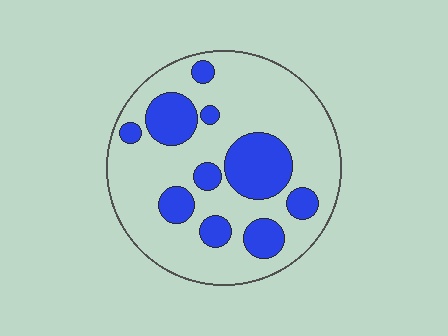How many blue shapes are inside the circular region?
10.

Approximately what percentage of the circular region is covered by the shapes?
Approximately 25%.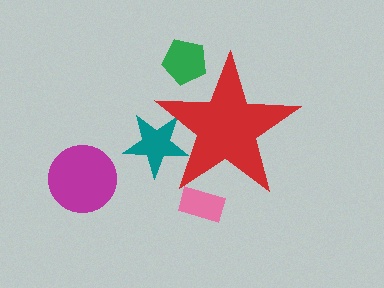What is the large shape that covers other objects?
A red star.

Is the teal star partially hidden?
Yes, the teal star is partially hidden behind the red star.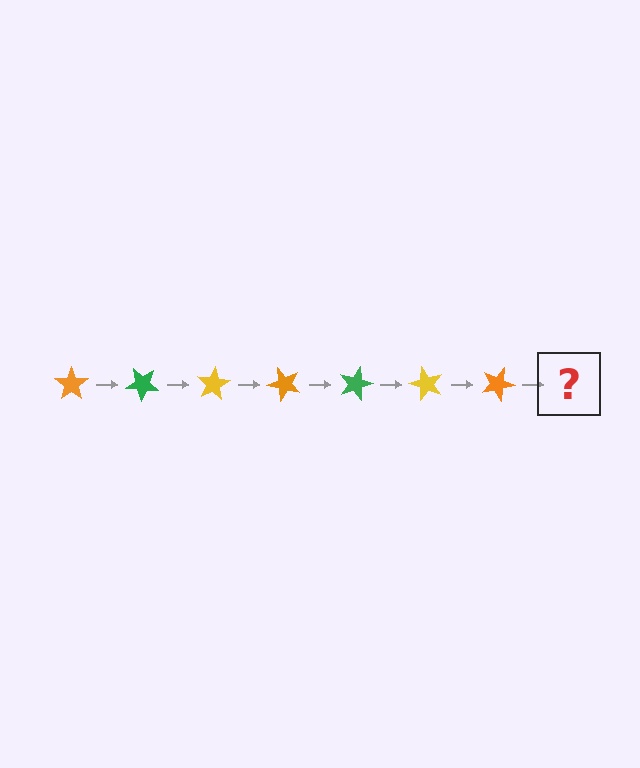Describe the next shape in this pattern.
It should be a green star, rotated 280 degrees from the start.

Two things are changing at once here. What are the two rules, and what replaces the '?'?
The two rules are that it rotates 40 degrees each step and the color cycles through orange, green, and yellow. The '?' should be a green star, rotated 280 degrees from the start.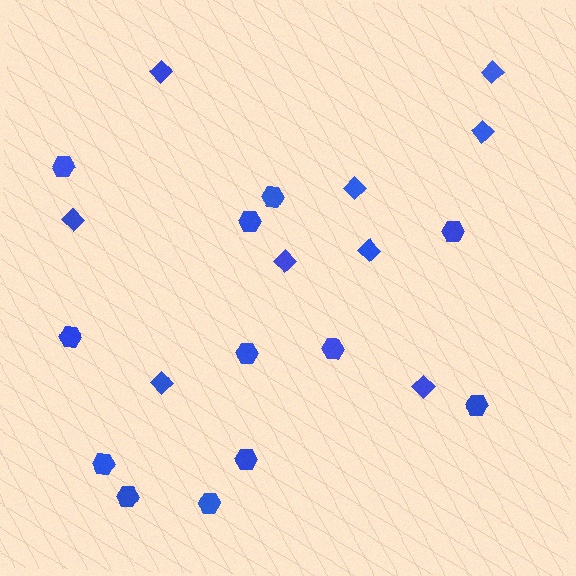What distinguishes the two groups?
There are 2 groups: one group of diamonds (9) and one group of hexagons (12).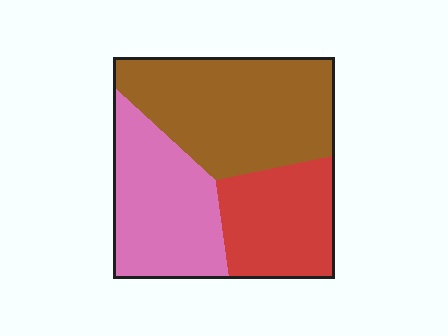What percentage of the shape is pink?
Pink takes up between a quarter and a half of the shape.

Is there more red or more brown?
Brown.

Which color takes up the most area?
Brown, at roughly 45%.